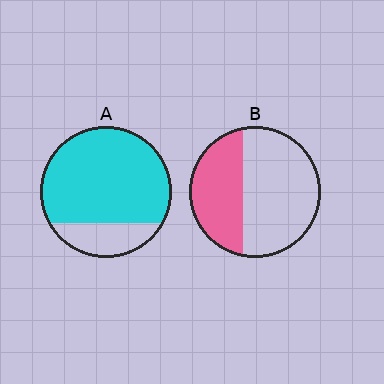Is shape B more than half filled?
No.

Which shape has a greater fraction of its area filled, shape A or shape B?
Shape A.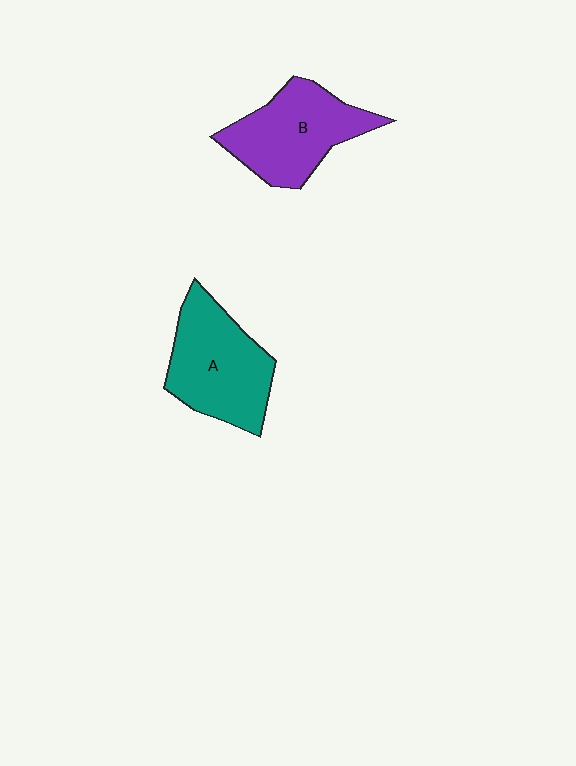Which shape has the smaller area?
Shape B (purple).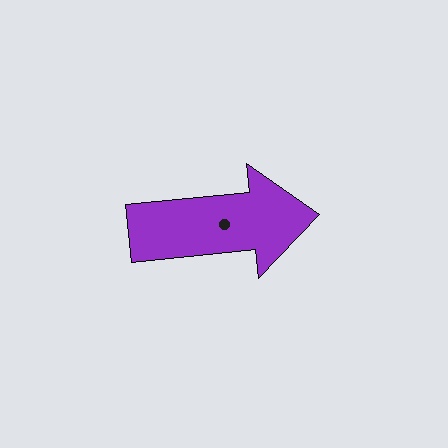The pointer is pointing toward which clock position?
Roughly 3 o'clock.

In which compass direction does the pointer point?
East.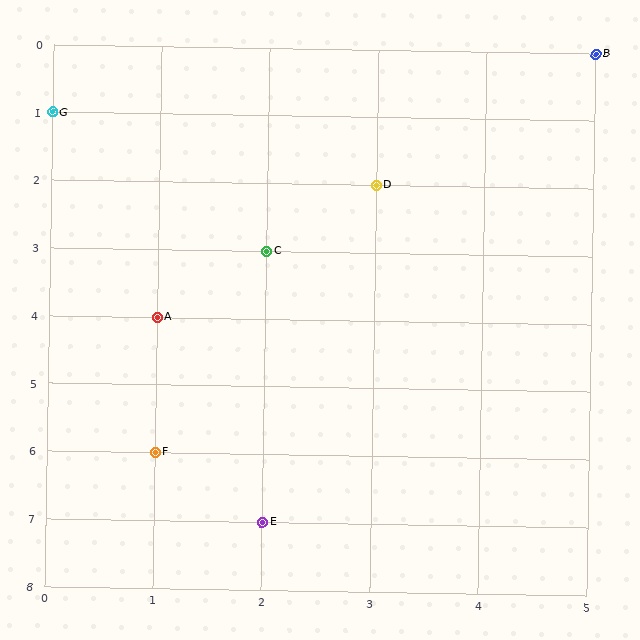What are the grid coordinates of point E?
Point E is at grid coordinates (2, 7).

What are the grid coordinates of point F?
Point F is at grid coordinates (1, 6).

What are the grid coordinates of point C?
Point C is at grid coordinates (2, 3).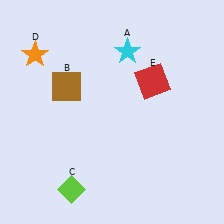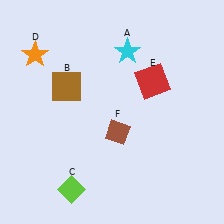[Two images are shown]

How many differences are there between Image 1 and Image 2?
There is 1 difference between the two images.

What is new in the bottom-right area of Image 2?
A brown diamond (F) was added in the bottom-right area of Image 2.